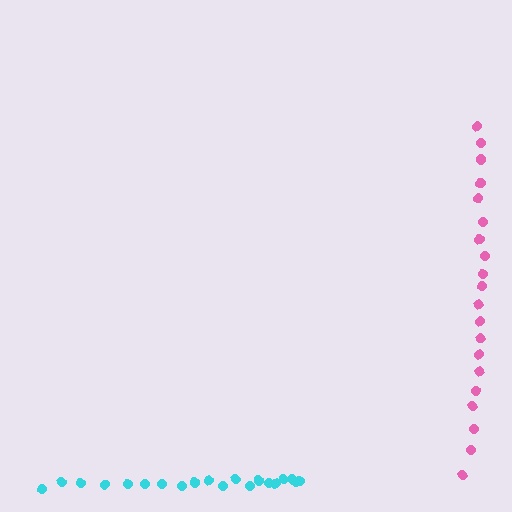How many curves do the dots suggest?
There are 2 distinct paths.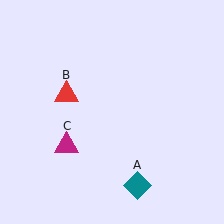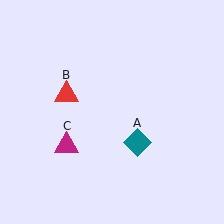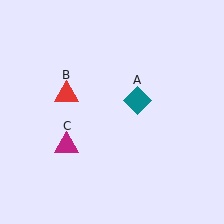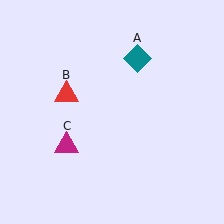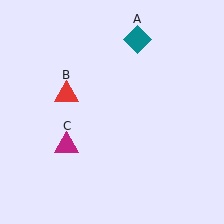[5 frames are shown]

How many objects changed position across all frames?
1 object changed position: teal diamond (object A).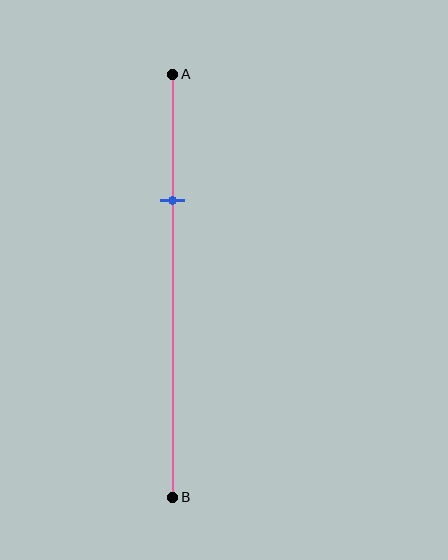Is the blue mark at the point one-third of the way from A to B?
No, the mark is at about 30% from A, not at the 33% one-third point.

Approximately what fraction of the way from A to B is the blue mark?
The blue mark is approximately 30% of the way from A to B.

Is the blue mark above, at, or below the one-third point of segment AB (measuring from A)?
The blue mark is above the one-third point of segment AB.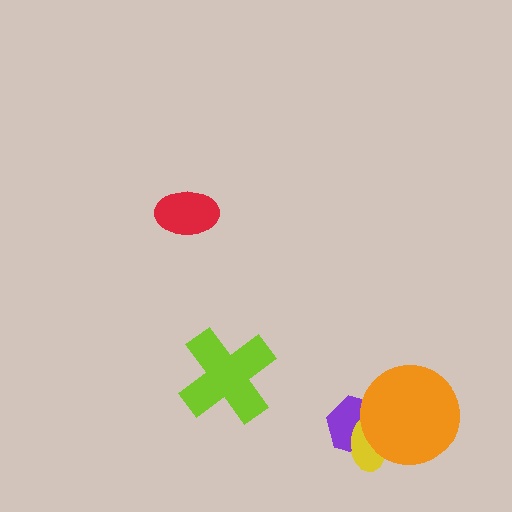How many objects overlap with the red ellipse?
0 objects overlap with the red ellipse.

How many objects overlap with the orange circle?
2 objects overlap with the orange circle.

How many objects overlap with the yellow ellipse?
2 objects overlap with the yellow ellipse.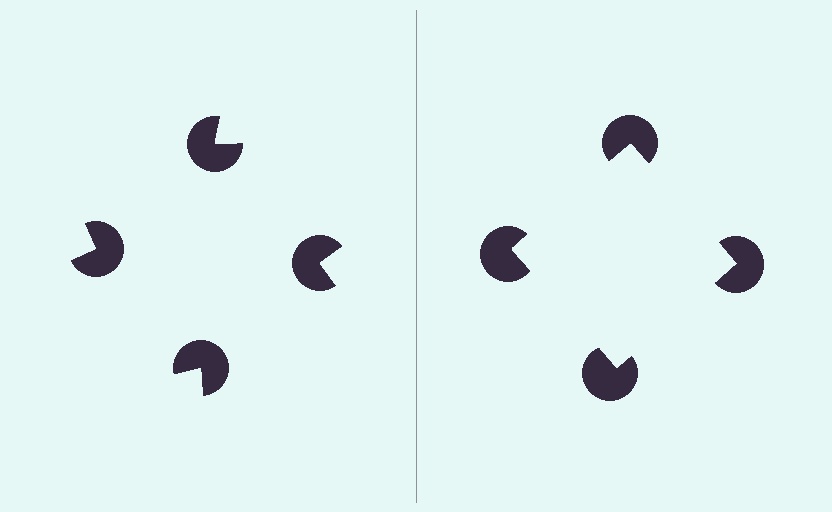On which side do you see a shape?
An illusory square appears on the right side. On the left side the wedge cuts are rotated, so no coherent shape forms.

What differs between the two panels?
The pac-man discs are positioned identically on both sides; only the wedge orientations differ. On the right they align to a square; on the left they are misaligned.